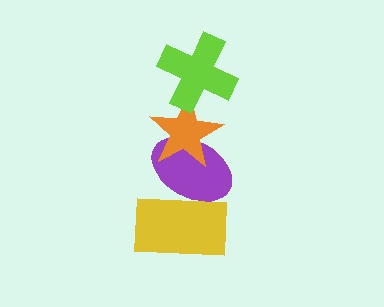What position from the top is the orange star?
The orange star is 2nd from the top.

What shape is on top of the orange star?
The lime cross is on top of the orange star.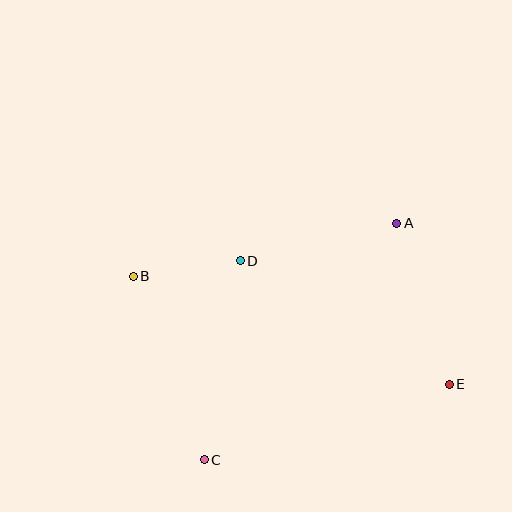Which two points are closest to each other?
Points B and D are closest to each other.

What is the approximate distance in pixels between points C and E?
The distance between C and E is approximately 256 pixels.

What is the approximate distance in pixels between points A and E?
The distance between A and E is approximately 169 pixels.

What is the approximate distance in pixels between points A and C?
The distance between A and C is approximately 305 pixels.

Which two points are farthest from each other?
Points B and E are farthest from each other.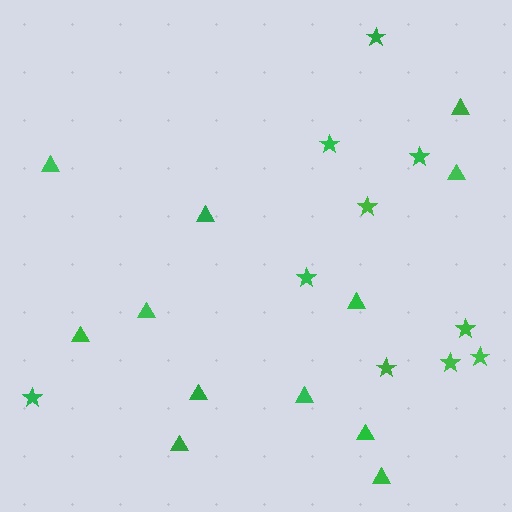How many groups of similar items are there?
There are 2 groups: one group of triangles (12) and one group of stars (10).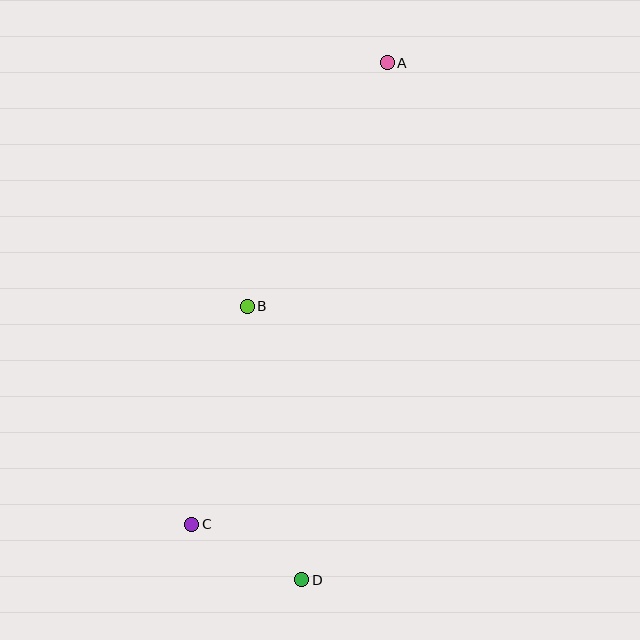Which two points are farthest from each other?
Points A and D are farthest from each other.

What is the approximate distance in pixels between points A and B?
The distance between A and B is approximately 281 pixels.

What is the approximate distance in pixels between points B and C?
The distance between B and C is approximately 225 pixels.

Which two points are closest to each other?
Points C and D are closest to each other.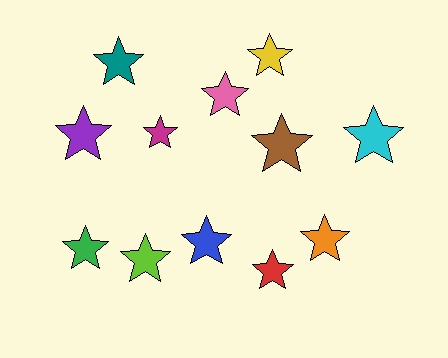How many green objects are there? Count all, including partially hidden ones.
There is 1 green object.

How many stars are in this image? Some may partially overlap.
There are 12 stars.